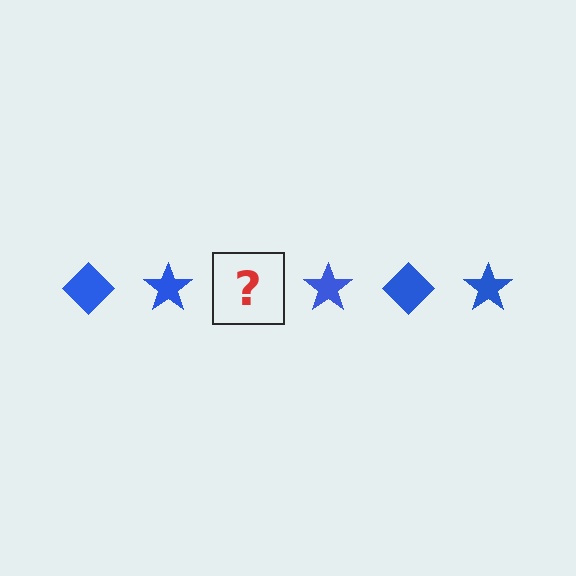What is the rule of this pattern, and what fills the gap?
The rule is that the pattern cycles through diamond, star shapes in blue. The gap should be filled with a blue diamond.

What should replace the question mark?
The question mark should be replaced with a blue diamond.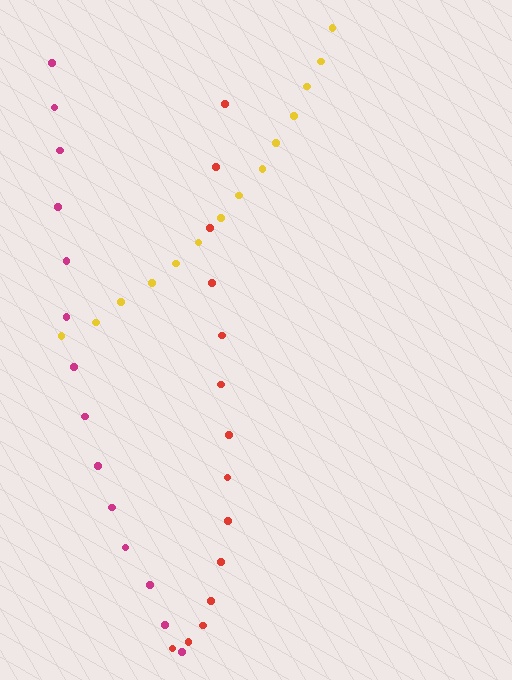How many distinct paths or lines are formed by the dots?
There are 3 distinct paths.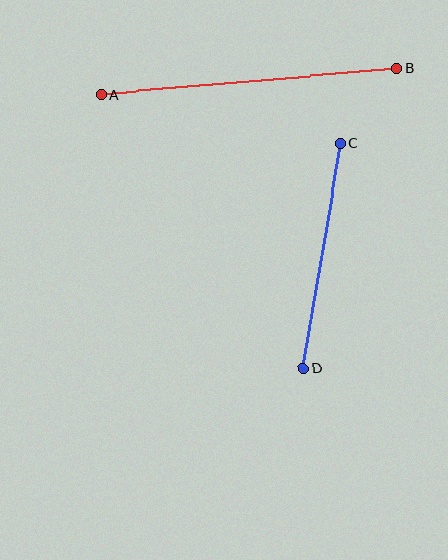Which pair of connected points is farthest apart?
Points A and B are farthest apart.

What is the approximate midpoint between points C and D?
The midpoint is at approximately (322, 256) pixels.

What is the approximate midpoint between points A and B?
The midpoint is at approximately (249, 81) pixels.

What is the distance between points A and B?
The distance is approximately 297 pixels.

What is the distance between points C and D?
The distance is approximately 228 pixels.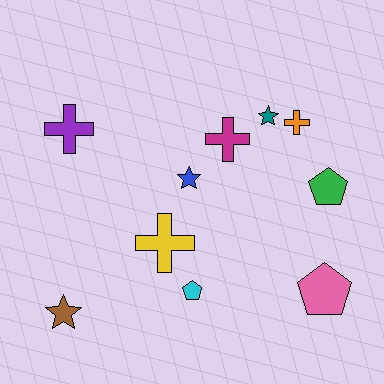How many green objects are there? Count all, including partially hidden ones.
There is 1 green object.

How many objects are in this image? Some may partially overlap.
There are 10 objects.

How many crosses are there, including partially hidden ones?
There are 4 crosses.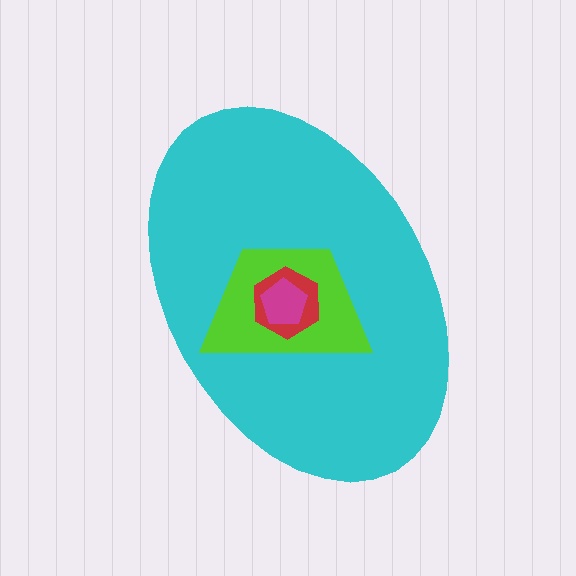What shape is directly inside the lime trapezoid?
The red hexagon.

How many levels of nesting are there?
4.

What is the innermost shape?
The magenta pentagon.